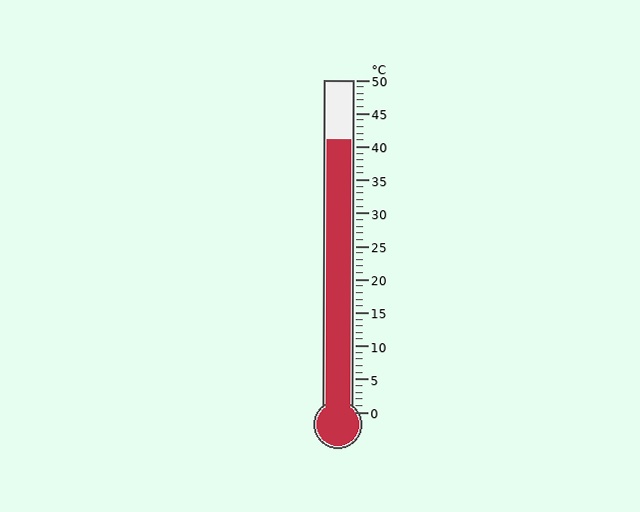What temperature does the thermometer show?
The thermometer shows approximately 41°C.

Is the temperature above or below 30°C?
The temperature is above 30°C.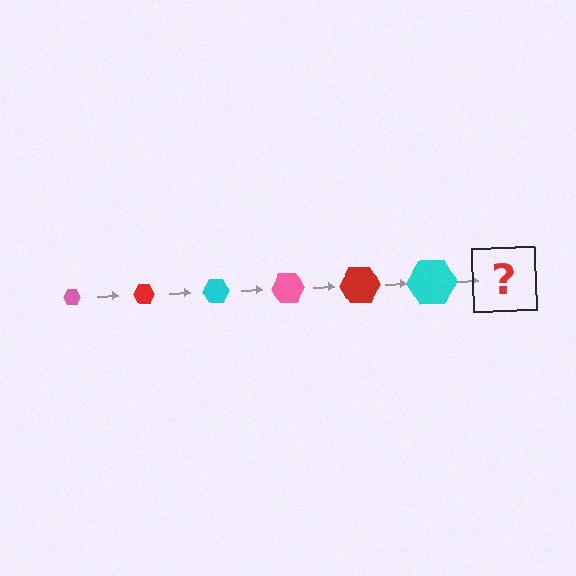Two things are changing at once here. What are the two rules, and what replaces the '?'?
The two rules are that the hexagon grows larger each step and the color cycles through pink, red, and cyan. The '?' should be a pink hexagon, larger than the previous one.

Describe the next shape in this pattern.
It should be a pink hexagon, larger than the previous one.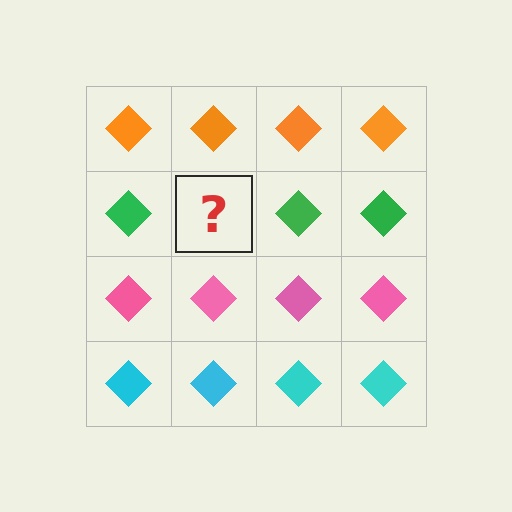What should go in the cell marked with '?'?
The missing cell should contain a green diamond.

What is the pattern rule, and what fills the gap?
The rule is that each row has a consistent color. The gap should be filled with a green diamond.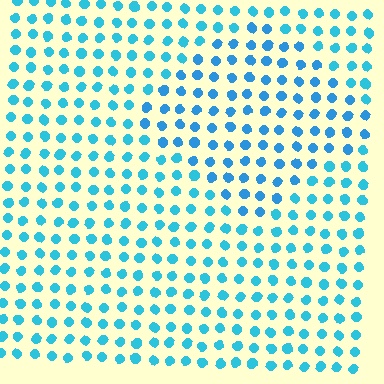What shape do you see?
I see a diamond.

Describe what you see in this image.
The image is filled with small cyan elements in a uniform arrangement. A diamond-shaped region is visible where the elements are tinted to a slightly different hue, forming a subtle color boundary.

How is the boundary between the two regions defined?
The boundary is defined purely by a slight shift in hue (about 16 degrees). Spacing, size, and orientation are identical on both sides.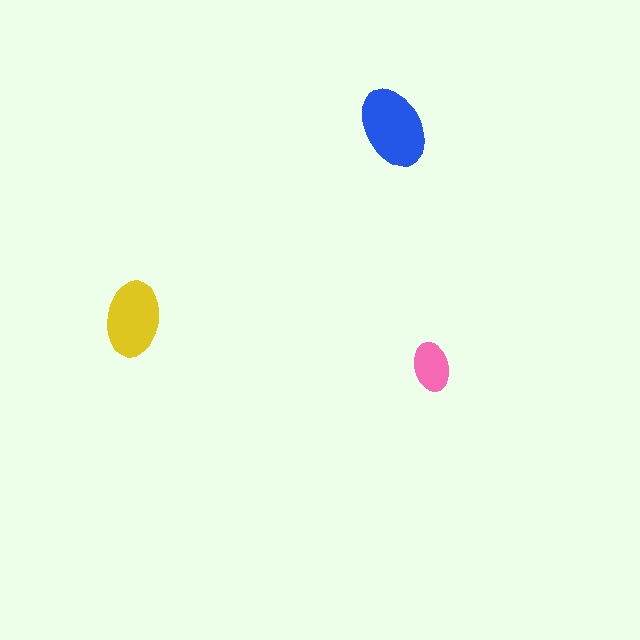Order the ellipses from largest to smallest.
the blue one, the yellow one, the pink one.